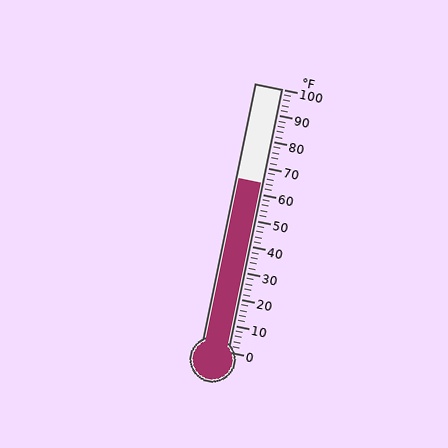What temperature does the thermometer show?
The thermometer shows approximately 64°F.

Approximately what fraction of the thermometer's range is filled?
The thermometer is filled to approximately 65% of its range.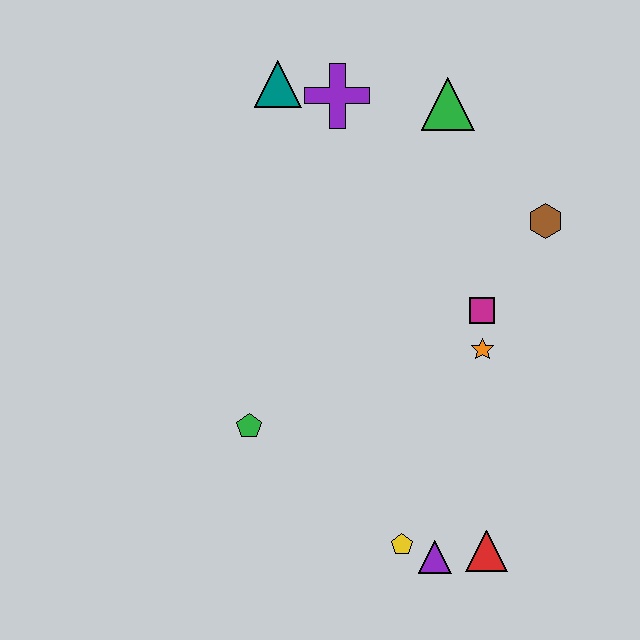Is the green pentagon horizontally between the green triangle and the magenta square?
No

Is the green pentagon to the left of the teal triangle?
Yes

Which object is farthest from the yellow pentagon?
The teal triangle is farthest from the yellow pentagon.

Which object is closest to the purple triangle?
The yellow pentagon is closest to the purple triangle.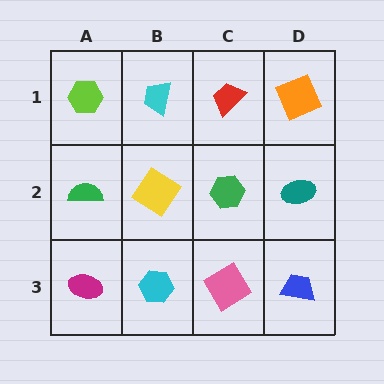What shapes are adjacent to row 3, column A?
A green semicircle (row 2, column A), a cyan hexagon (row 3, column B).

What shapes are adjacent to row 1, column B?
A yellow diamond (row 2, column B), a lime hexagon (row 1, column A), a red trapezoid (row 1, column C).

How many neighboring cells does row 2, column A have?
3.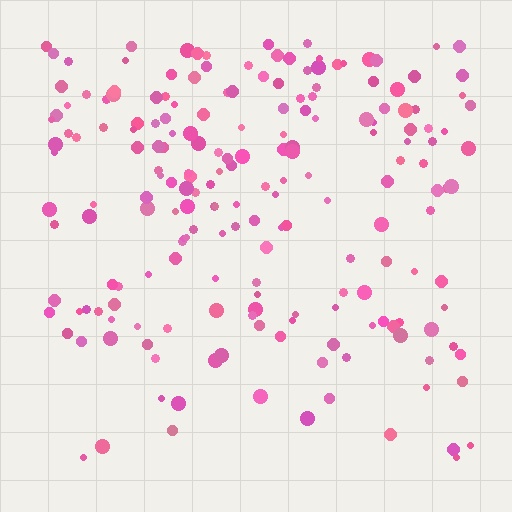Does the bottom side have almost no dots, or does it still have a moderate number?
Still a moderate number, just noticeably fewer than the top.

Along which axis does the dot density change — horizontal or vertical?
Vertical.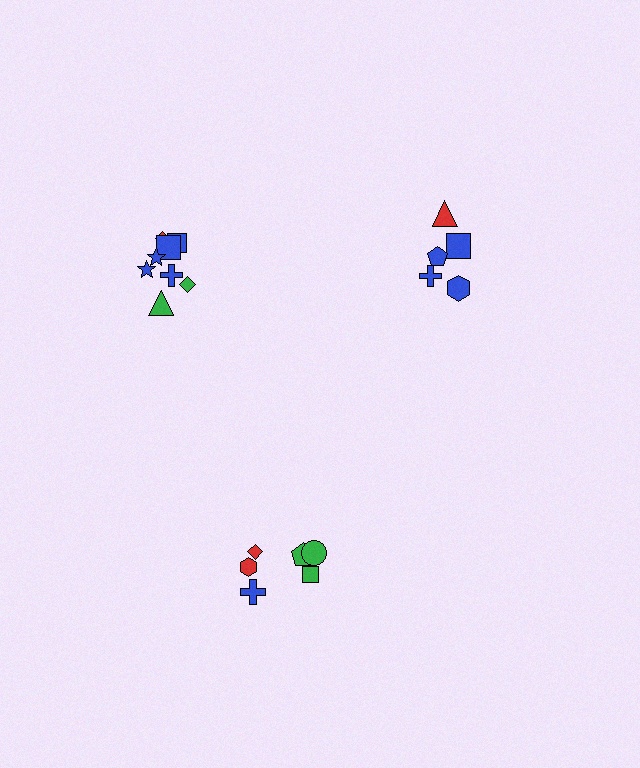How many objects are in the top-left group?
There are 8 objects.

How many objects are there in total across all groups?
There are 19 objects.